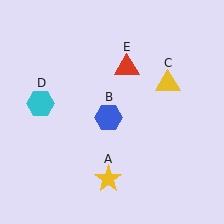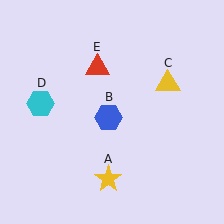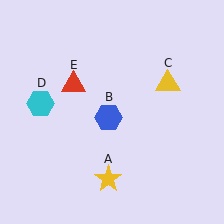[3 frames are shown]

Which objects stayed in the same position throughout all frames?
Yellow star (object A) and blue hexagon (object B) and yellow triangle (object C) and cyan hexagon (object D) remained stationary.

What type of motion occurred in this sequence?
The red triangle (object E) rotated counterclockwise around the center of the scene.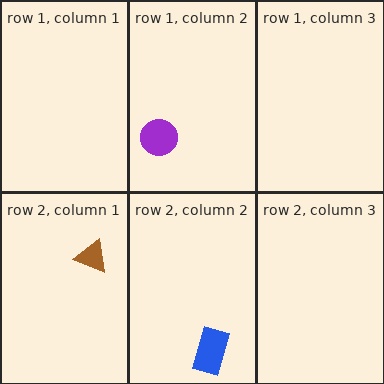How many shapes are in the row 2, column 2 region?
1.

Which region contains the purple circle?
The row 1, column 2 region.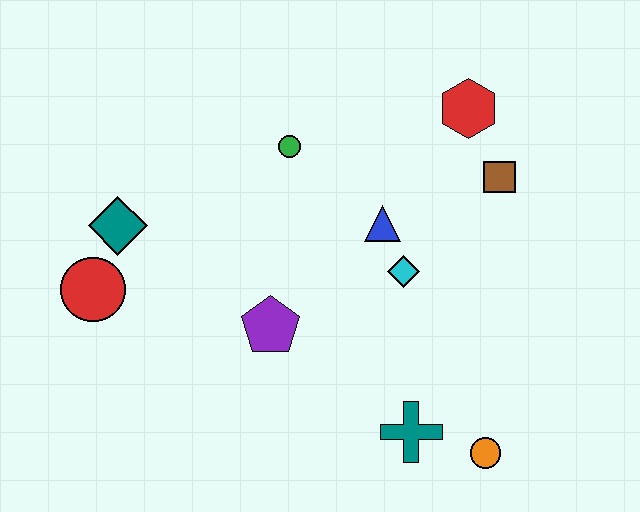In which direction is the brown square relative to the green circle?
The brown square is to the right of the green circle.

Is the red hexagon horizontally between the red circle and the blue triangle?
No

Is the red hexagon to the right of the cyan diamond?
Yes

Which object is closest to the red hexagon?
The brown square is closest to the red hexagon.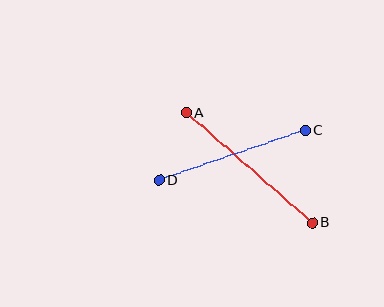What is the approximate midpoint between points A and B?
The midpoint is at approximately (250, 168) pixels.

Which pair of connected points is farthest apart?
Points A and B are farthest apart.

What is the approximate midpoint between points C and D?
The midpoint is at approximately (233, 156) pixels.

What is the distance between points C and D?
The distance is approximately 154 pixels.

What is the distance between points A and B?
The distance is approximately 167 pixels.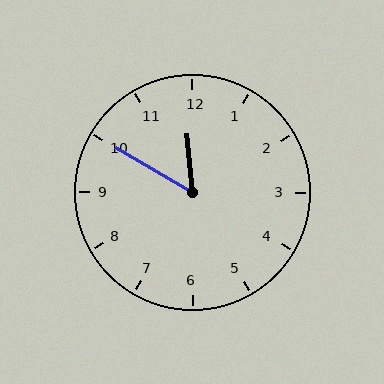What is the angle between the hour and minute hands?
Approximately 55 degrees.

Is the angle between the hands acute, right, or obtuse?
It is acute.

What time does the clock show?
11:50.